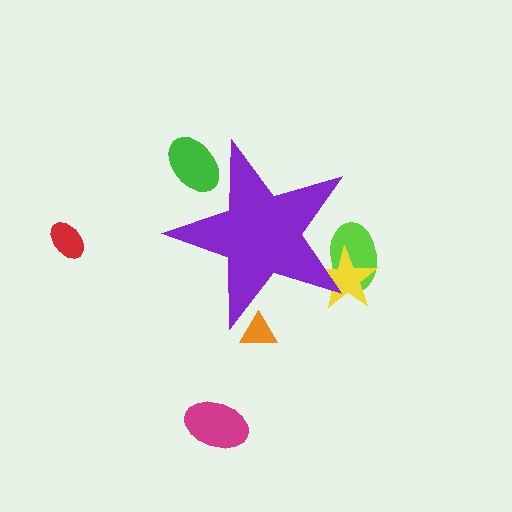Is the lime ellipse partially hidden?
Yes, the lime ellipse is partially hidden behind the purple star.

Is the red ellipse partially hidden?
No, the red ellipse is fully visible.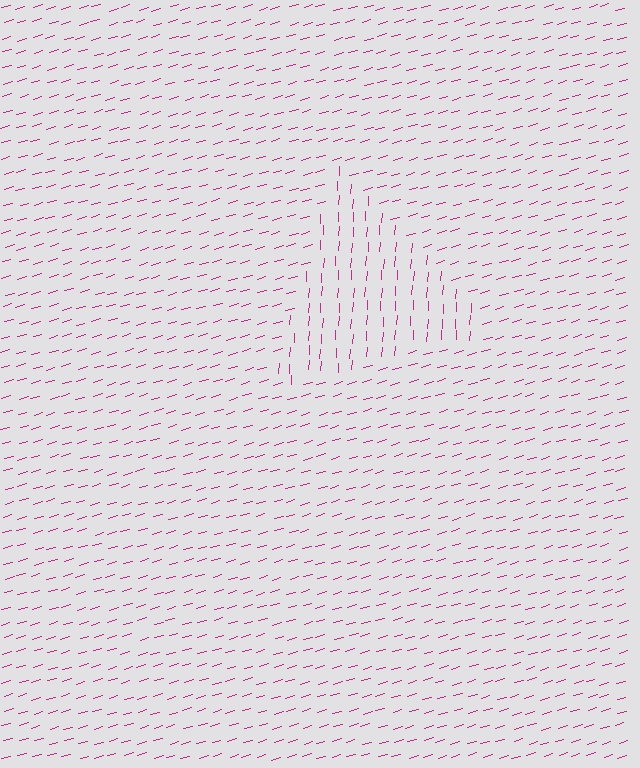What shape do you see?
I see a triangle.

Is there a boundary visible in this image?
Yes, there is a texture boundary formed by a change in line orientation.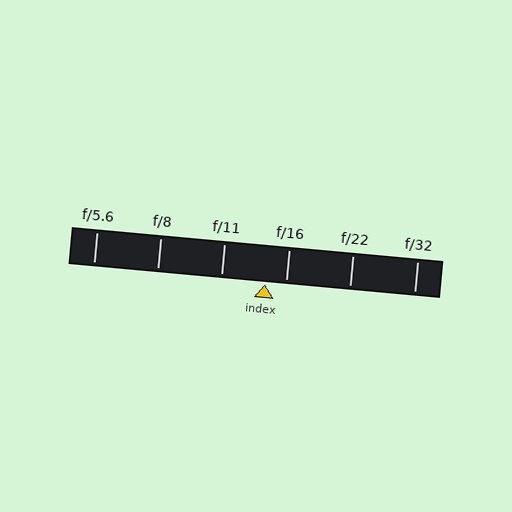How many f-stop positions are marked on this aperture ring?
There are 6 f-stop positions marked.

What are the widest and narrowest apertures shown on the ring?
The widest aperture shown is f/5.6 and the narrowest is f/32.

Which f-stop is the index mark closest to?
The index mark is closest to f/16.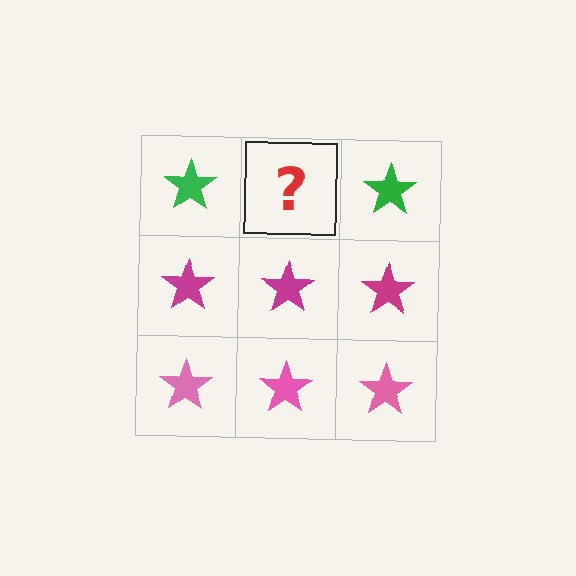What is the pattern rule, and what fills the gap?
The rule is that each row has a consistent color. The gap should be filled with a green star.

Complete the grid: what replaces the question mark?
The question mark should be replaced with a green star.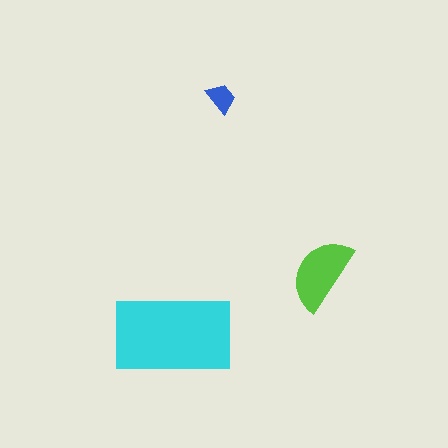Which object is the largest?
The cyan rectangle.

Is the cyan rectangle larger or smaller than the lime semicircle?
Larger.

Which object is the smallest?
The blue trapezoid.